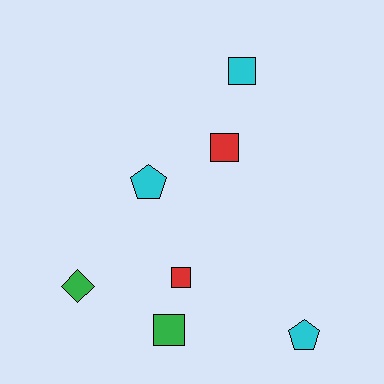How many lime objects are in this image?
There are no lime objects.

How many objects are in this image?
There are 7 objects.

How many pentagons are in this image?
There are 2 pentagons.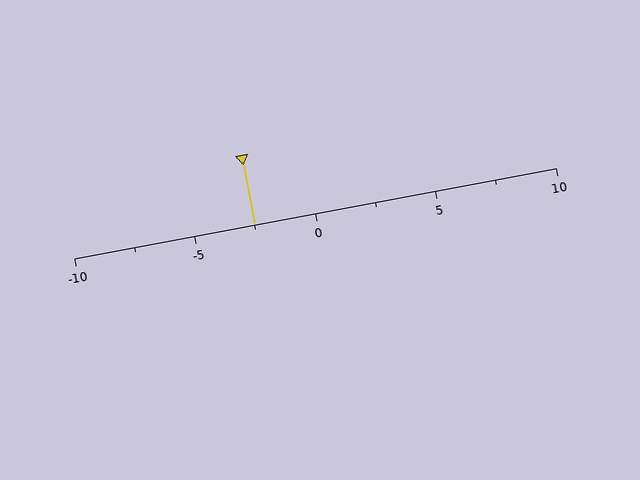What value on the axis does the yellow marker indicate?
The marker indicates approximately -2.5.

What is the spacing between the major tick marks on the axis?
The major ticks are spaced 5 apart.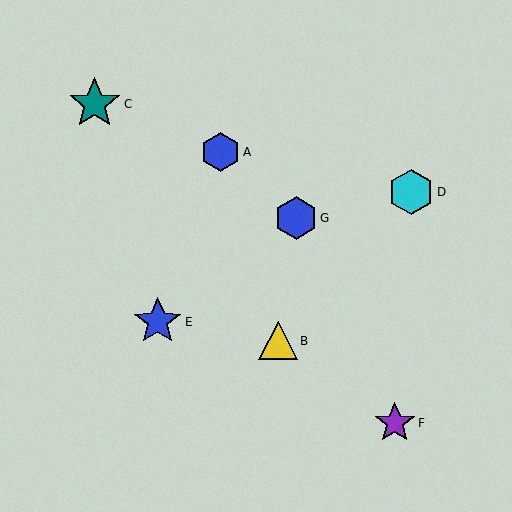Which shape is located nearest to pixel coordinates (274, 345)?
The yellow triangle (labeled B) at (278, 341) is nearest to that location.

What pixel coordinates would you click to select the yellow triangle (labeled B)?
Click at (278, 341) to select the yellow triangle B.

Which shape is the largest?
The teal star (labeled C) is the largest.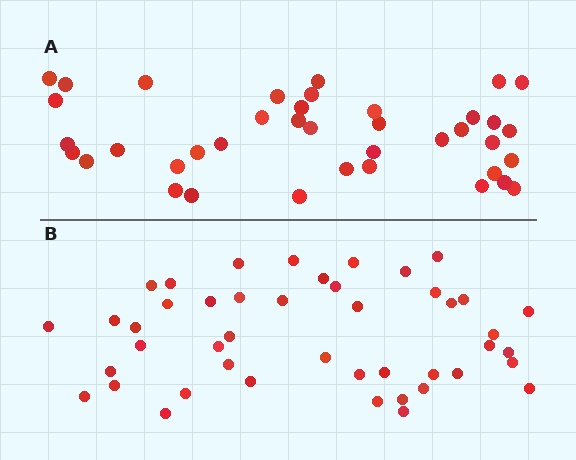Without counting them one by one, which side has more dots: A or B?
Region B (the bottom region) has more dots.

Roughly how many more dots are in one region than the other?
Region B has about 6 more dots than region A.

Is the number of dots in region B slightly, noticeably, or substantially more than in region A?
Region B has only slightly more — the two regions are fairly close. The ratio is roughly 1.2 to 1.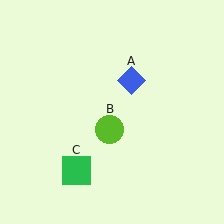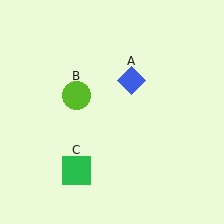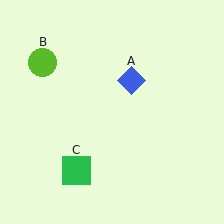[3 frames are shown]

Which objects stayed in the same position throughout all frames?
Blue diamond (object A) and green square (object C) remained stationary.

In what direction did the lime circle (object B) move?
The lime circle (object B) moved up and to the left.